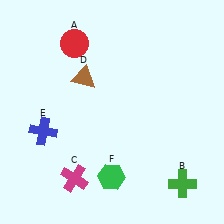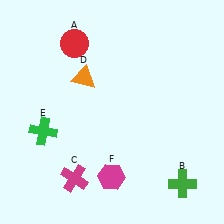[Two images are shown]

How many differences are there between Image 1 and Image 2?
There are 3 differences between the two images.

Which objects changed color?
D changed from brown to orange. E changed from blue to green. F changed from green to magenta.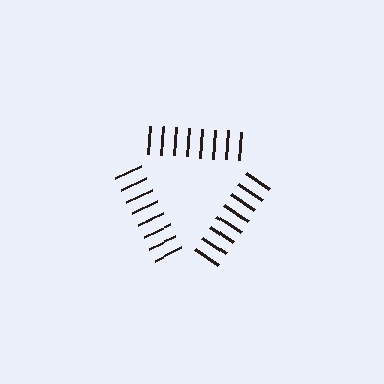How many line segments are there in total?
24 — 8 along each of the 3 edges.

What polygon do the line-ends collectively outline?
An illusory triangle — the line segments terminate on its edges but no continuous stroke is drawn.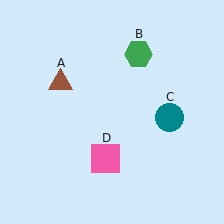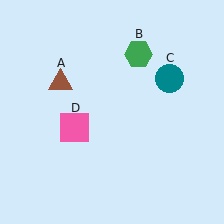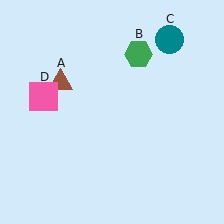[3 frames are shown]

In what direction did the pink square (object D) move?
The pink square (object D) moved up and to the left.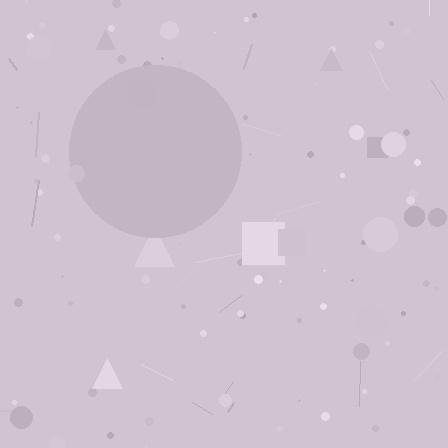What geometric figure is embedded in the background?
A circle is embedded in the background.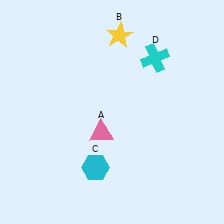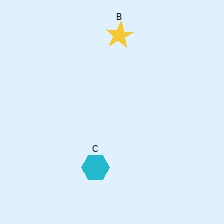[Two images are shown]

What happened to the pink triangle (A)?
The pink triangle (A) was removed in Image 2. It was in the bottom-left area of Image 1.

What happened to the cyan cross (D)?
The cyan cross (D) was removed in Image 2. It was in the top-right area of Image 1.